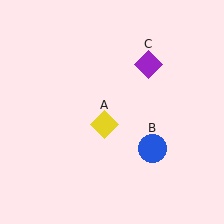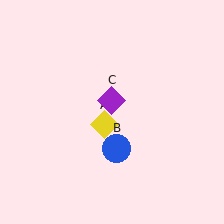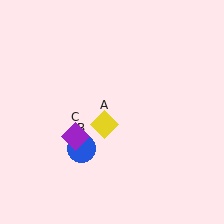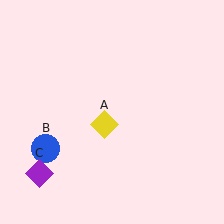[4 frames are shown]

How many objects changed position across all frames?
2 objects changed position: blue circle (object B), purple diamond (object C).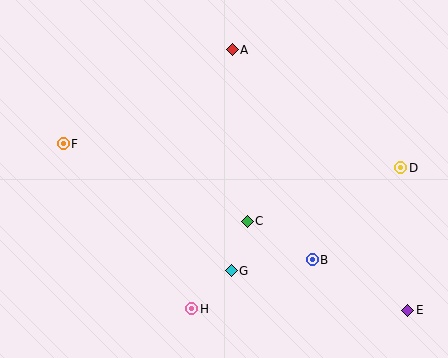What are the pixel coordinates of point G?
Point G is at (231, 271).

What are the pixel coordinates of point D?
Point D is at (401, 168).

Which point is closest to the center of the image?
Point C at (247, 221) is closest to the center.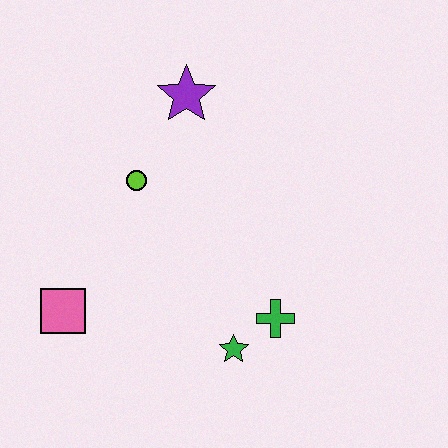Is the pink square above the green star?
Yes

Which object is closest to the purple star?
The lime circle is closest to the purple star.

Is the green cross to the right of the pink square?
Yes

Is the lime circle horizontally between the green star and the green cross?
No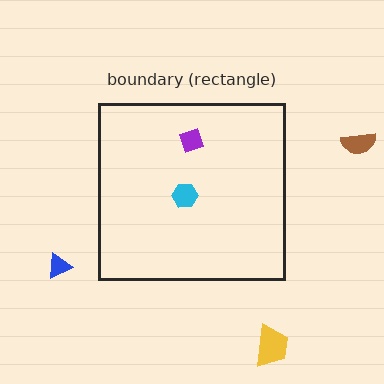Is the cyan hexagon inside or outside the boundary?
Inside.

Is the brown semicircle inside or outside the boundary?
Outside.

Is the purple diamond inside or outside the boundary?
Inside.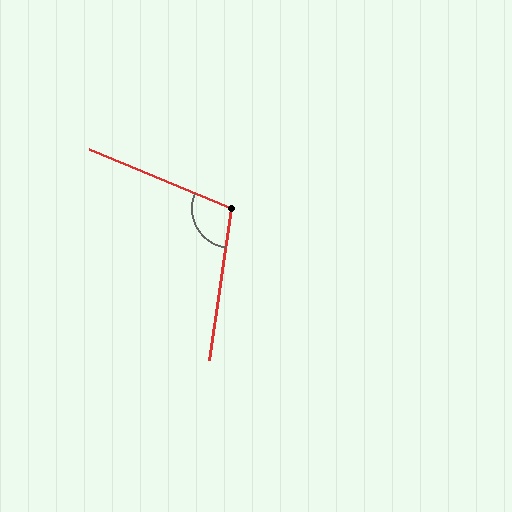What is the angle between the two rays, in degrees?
Approximately 104 degrees.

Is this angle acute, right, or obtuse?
It is obtuse.